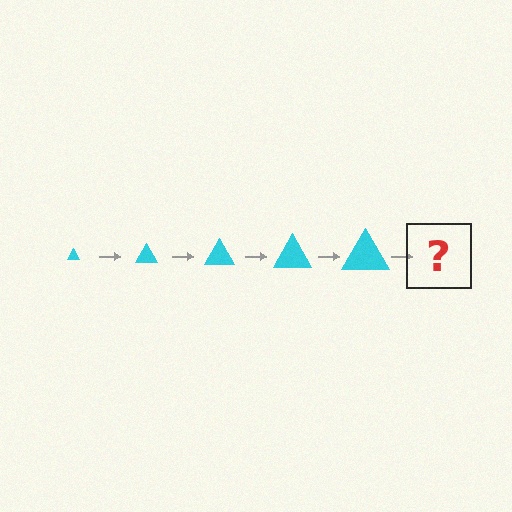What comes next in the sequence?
The next element should be a cyan triangle, larger than the previous one.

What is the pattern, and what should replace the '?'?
The pattern is that the triangle gets progressively larger each step. The '?' should be a cyan triangle, larger than the previous one.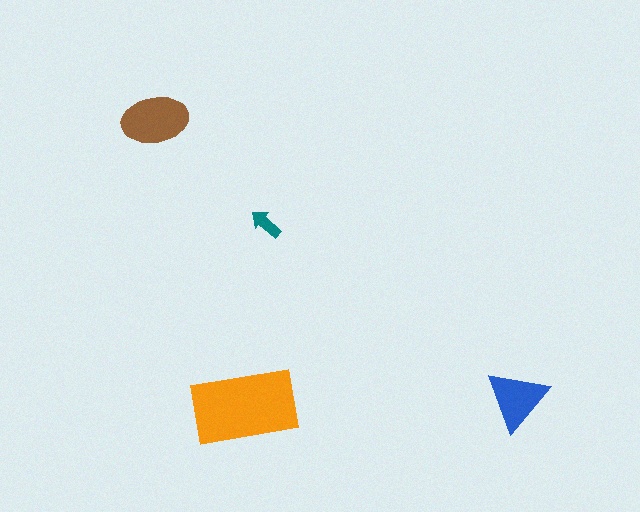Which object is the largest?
The orange rectangle.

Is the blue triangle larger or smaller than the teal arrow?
Larger.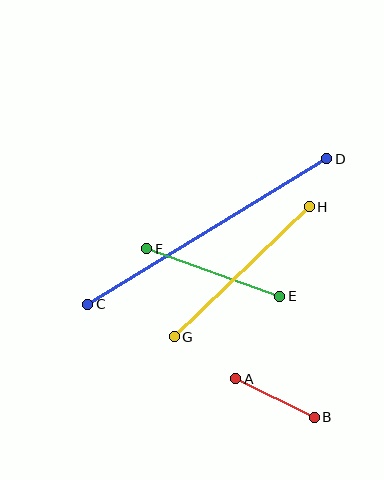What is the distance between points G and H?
The distance is approximately 187 pixels.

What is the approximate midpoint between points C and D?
The midpoint is at approximately (207, 232) pixels.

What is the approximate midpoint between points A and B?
The midpoint is at approximately (275, 398) pixels.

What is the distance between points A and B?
The distance is approximately 87 pixels.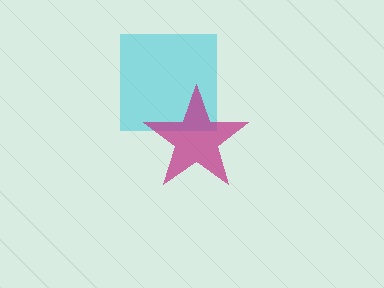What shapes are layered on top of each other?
The layered shapes are: a cyan square, a magenta star.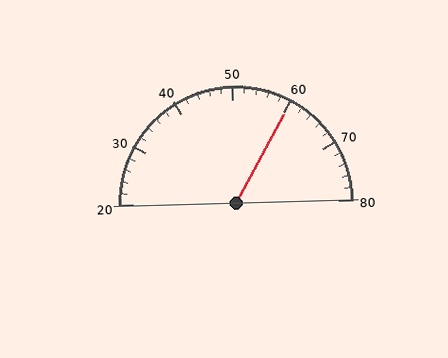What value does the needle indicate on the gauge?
The needle indicates approximately 60.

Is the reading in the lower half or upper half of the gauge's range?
The reading is in the upper half of the range (20 to 80).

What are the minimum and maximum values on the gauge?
The gauge ranges from 20 to 80.